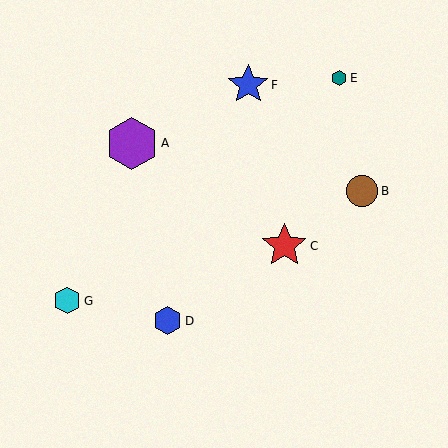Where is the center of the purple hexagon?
The center of the purple hexagon is at (132, 143).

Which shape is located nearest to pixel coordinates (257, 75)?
The blue star (labeled F) at (248, 85) is nearest to that location.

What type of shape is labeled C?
Shape C is a red star.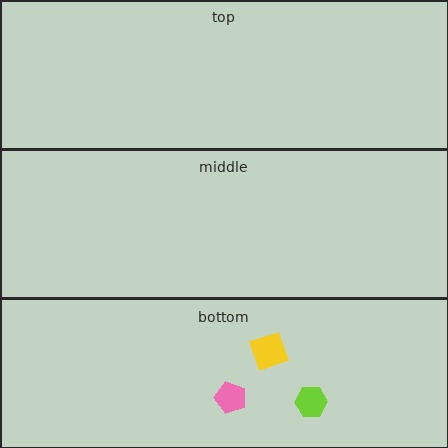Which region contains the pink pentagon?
The bottom region.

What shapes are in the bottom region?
The pink pentagon, the yellow diamond, the lime hexagon.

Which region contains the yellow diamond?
The bottom region.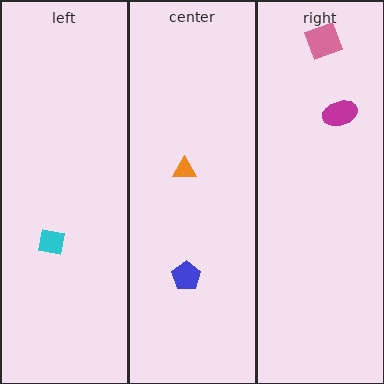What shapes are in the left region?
The cyan square.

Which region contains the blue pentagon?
The center region.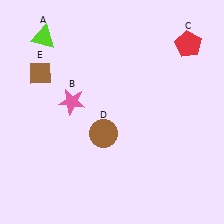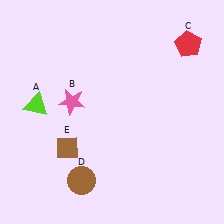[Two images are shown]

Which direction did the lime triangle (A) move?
The lime triangle (A) moved down.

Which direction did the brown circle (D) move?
The brown circle (D) moved down.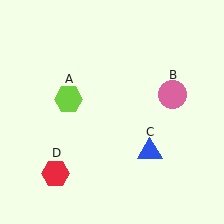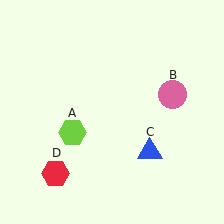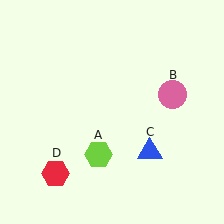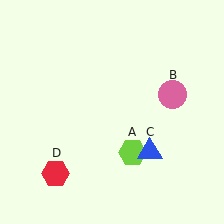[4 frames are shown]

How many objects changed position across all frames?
1 object changed position: lime hexagon (object A).